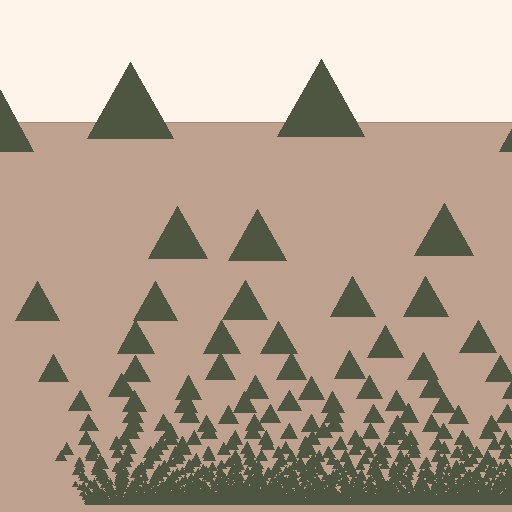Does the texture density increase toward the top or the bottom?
Density increases toward the bottom.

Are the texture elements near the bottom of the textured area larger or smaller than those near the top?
Smaller. The gradient is inverted — elements near the bottom are smaller and denser.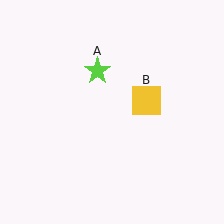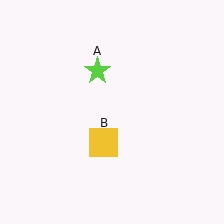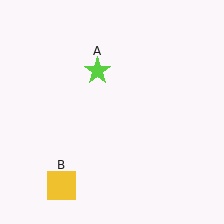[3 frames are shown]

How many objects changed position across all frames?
1 object changed position: yellow square (object B).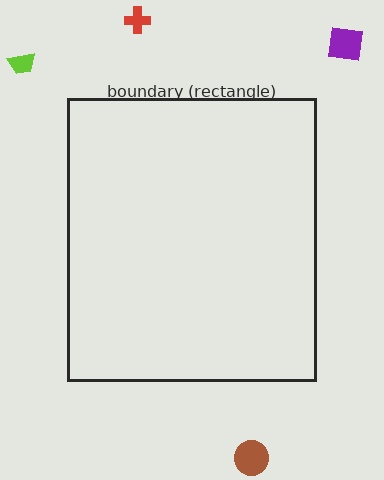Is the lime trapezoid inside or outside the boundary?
Outside.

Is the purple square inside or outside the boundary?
Outside.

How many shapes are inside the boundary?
0 inside, 4 outside.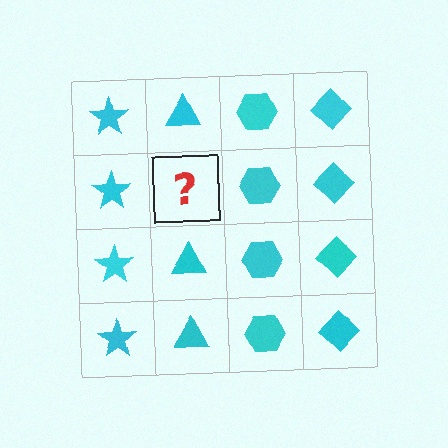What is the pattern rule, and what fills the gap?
The rule is that each column has a consistent shape. The gap should be filled with a cyan triangle.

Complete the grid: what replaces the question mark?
The question mark should be replaced with a cyan triangle.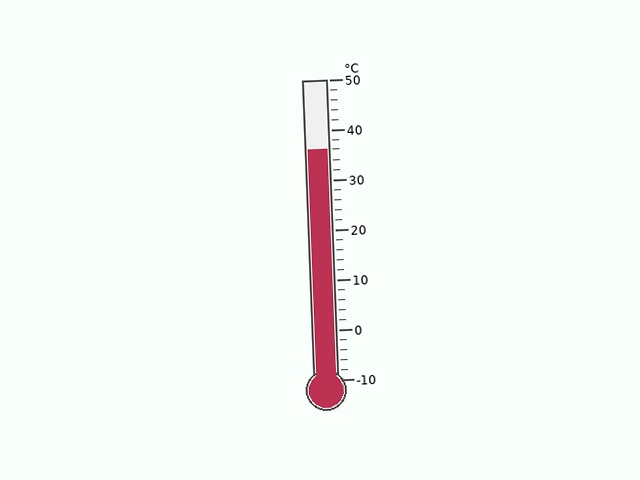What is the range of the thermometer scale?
The thermometer scale ranges from -10°C to 50°C.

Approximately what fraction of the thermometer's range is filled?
The thermometer is filled to approximately 75% of its range.